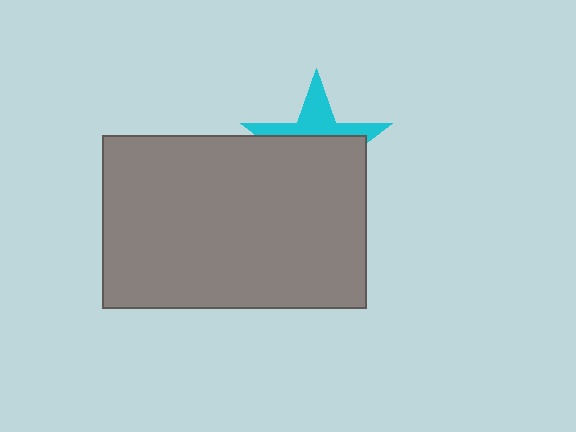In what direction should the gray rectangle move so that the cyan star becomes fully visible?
The gray rectangle should move down. That is the shortest direction to clear the overlap and leave the cyan star fully visible.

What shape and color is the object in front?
The object in front is a gray rectangle.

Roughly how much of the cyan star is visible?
A small part of it is visible (roughly 37%).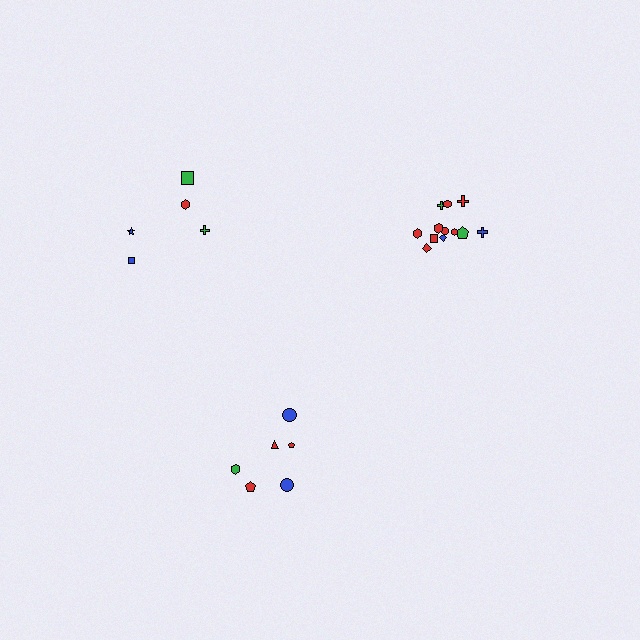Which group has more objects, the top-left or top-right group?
The top-right group.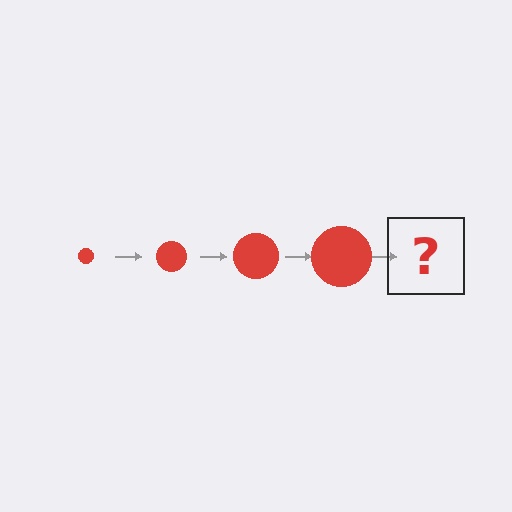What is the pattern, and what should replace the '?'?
The pattern is that the circle gets progressively larger each step. The '?' should be a red circle, larger than the previous one.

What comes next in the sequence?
The next element should be a red circle, larger than the previous one.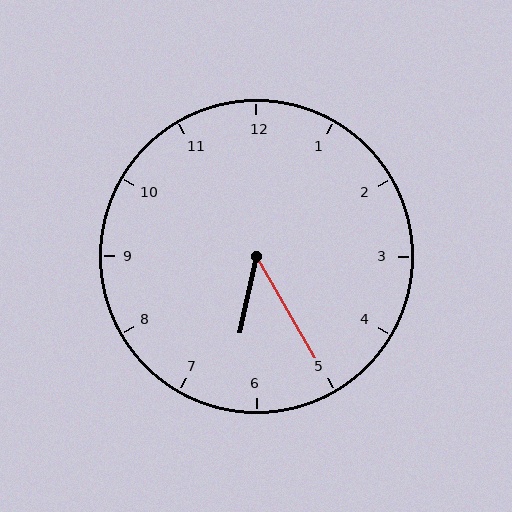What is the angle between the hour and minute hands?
Approximately 42 degrees.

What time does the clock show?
6:25.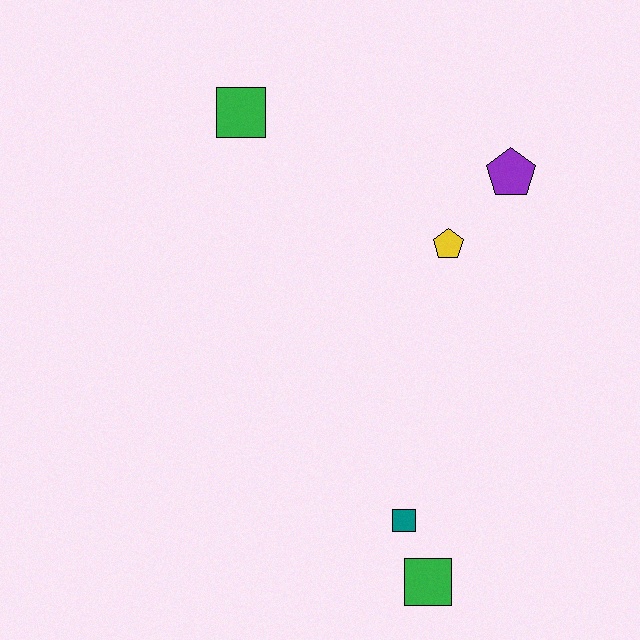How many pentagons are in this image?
There are 2 pentagons.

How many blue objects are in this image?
There are no blue objects.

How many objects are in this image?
There are 5 objects.